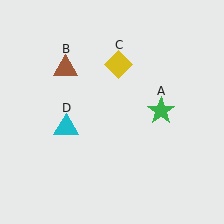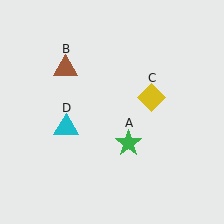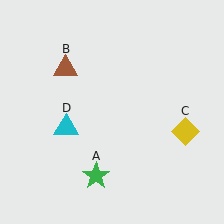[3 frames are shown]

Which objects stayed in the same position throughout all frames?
Brown triangle (object B) and cyan triangle (object D) remained stationary.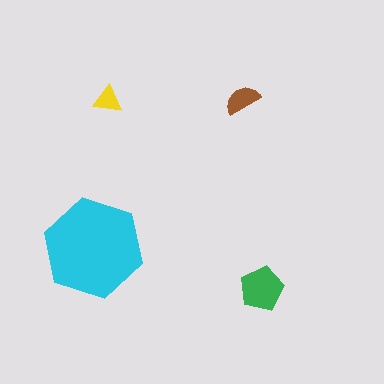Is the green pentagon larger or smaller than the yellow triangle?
Larger.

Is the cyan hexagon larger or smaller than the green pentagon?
Larger.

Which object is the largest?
The cyan hexagon.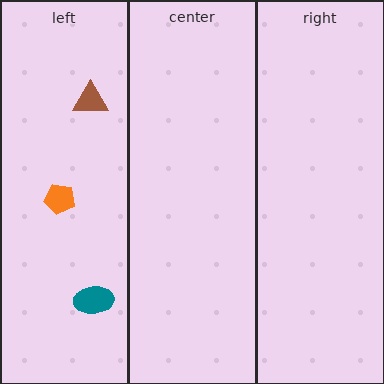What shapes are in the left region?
The orange pentagon, the brown triangle, the teal ellipse.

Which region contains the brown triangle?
The left region.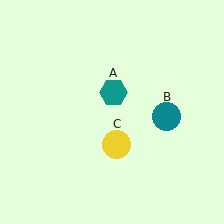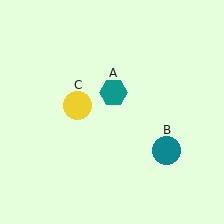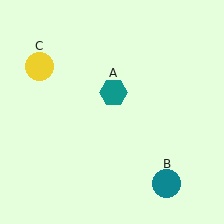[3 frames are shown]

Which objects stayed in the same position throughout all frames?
Teal hexagon (object A) remained stationary.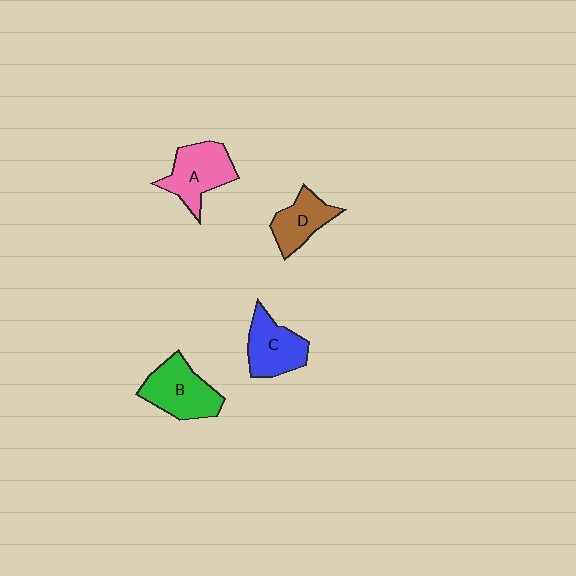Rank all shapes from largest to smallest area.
From largest to smallest: B (green), A (pink), C (blue), D (brown).